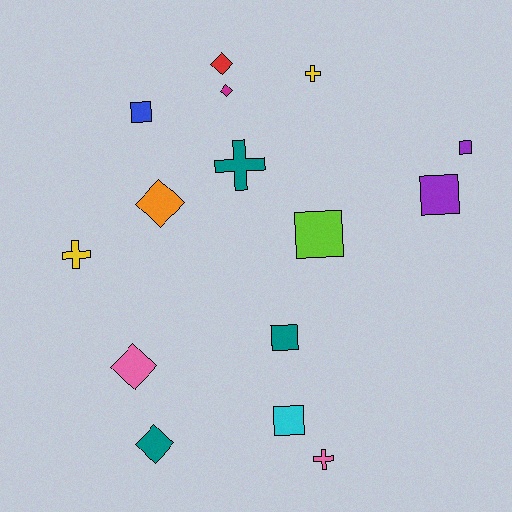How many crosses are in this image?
There are 4 crosses.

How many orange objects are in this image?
There is 1 orange object.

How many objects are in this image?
There are 15 objects.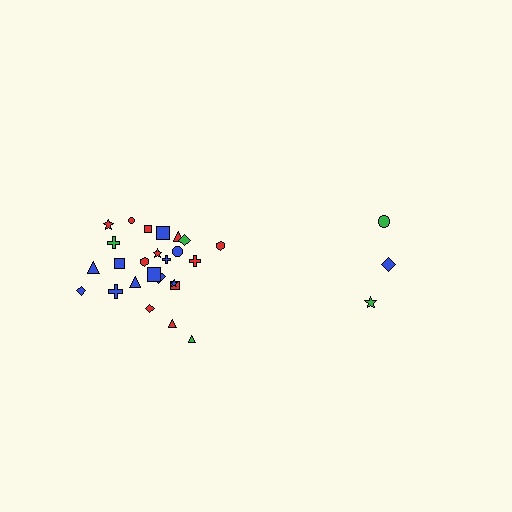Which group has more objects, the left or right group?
The left group.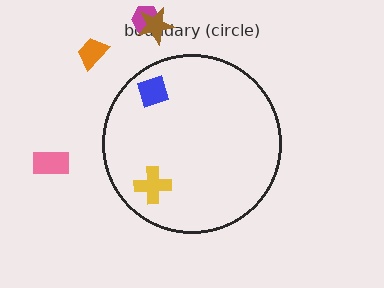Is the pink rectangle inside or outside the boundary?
Outside.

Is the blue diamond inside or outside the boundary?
Inside.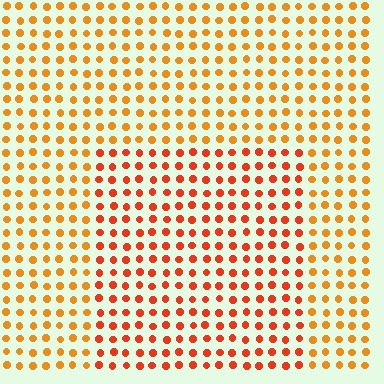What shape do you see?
I see a rectangle.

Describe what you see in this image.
The image is filled with small orange elements in a uniform arrangement. A rectangle-shaped region is visible where the elements are tinted to a slightly different hue, forming a subtle color boundary.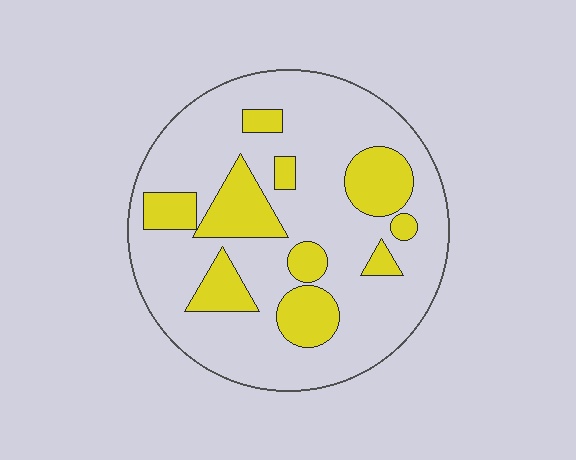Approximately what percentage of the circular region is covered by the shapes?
Approximately 25%.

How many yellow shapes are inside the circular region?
10.